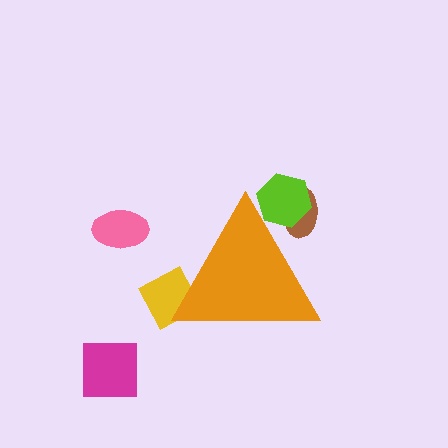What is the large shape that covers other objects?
An orange triangle.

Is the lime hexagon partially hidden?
Yes, the lime hexagon is partially hidden behind the orange triangle.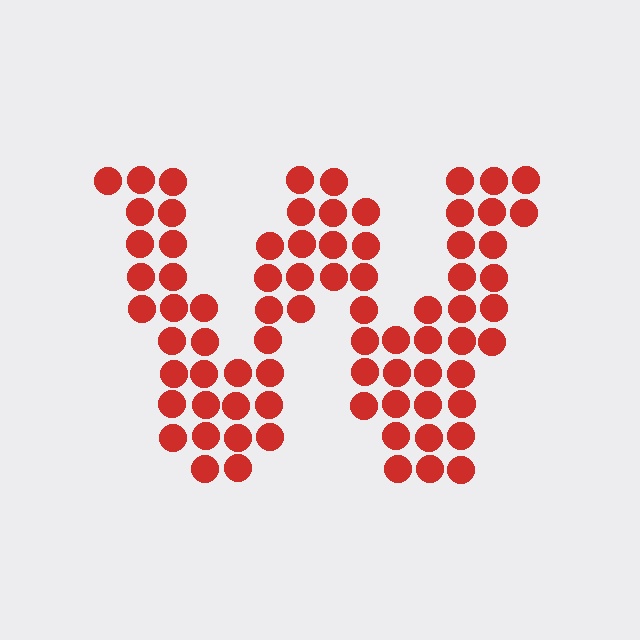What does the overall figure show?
The overall figure shows the letter W.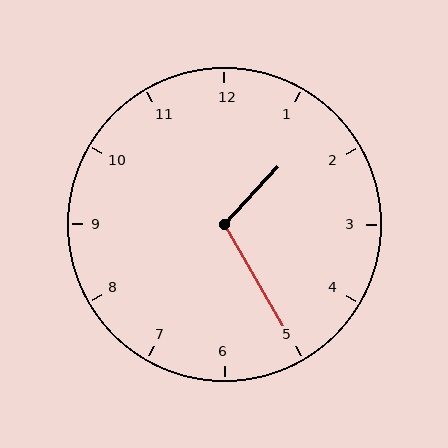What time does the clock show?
1:25.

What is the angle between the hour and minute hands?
Approximately 108 degrees.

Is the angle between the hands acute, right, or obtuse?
It is obtuse.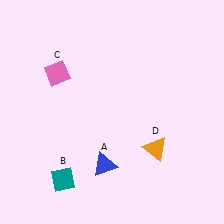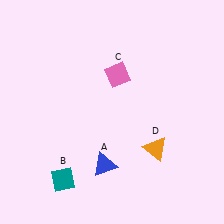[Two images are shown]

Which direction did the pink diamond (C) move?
The pink diamond (C) moved right.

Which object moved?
The pink diamond (C) moved right.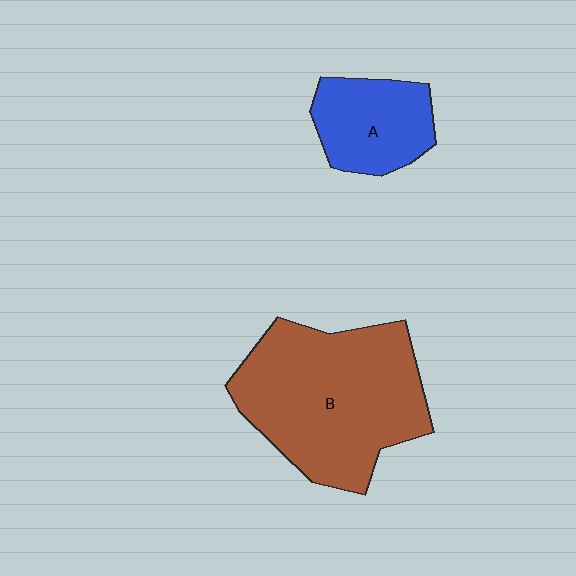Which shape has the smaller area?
Shape A (blue).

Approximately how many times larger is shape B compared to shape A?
Approximately 2.4 times.